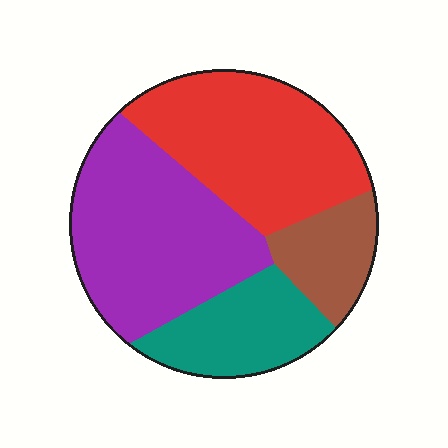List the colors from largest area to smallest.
From largest to smallest: purple, red, teal, brown.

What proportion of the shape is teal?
Teal covers around 20% of the shape.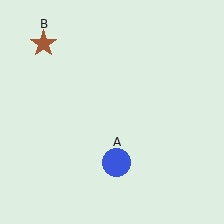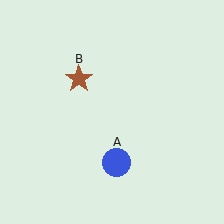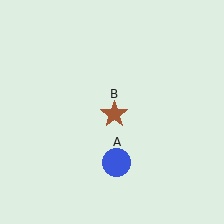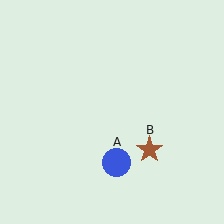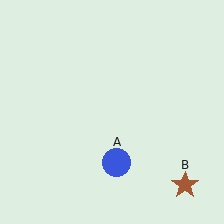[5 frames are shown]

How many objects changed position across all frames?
1 object changed position: brown star (object B).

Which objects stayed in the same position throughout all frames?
Blue circle (object A) remained stationary.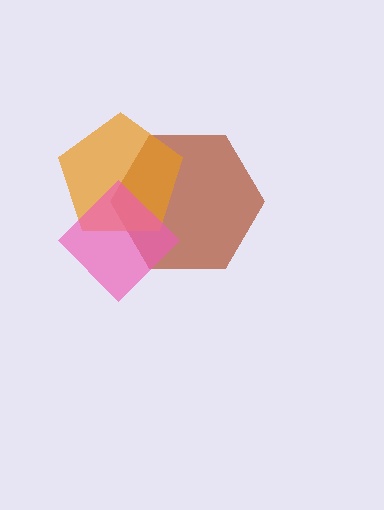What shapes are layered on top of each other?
The layered shapes are: a brown hexagon, an orange pentagon, a pink diamond.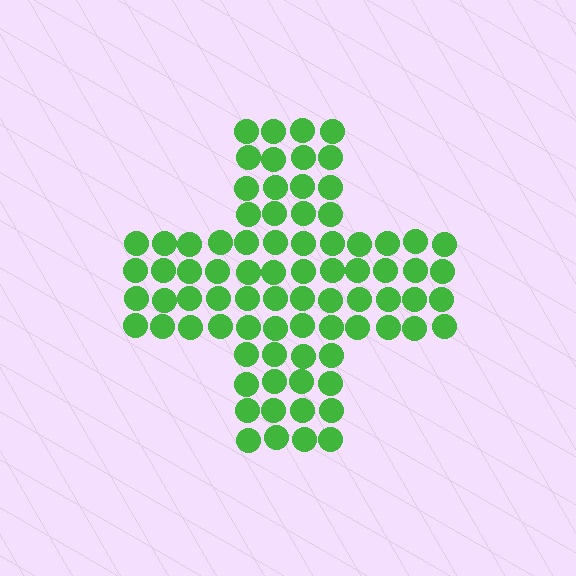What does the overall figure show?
The overall figure shows a cross.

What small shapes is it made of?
It is made of small circles.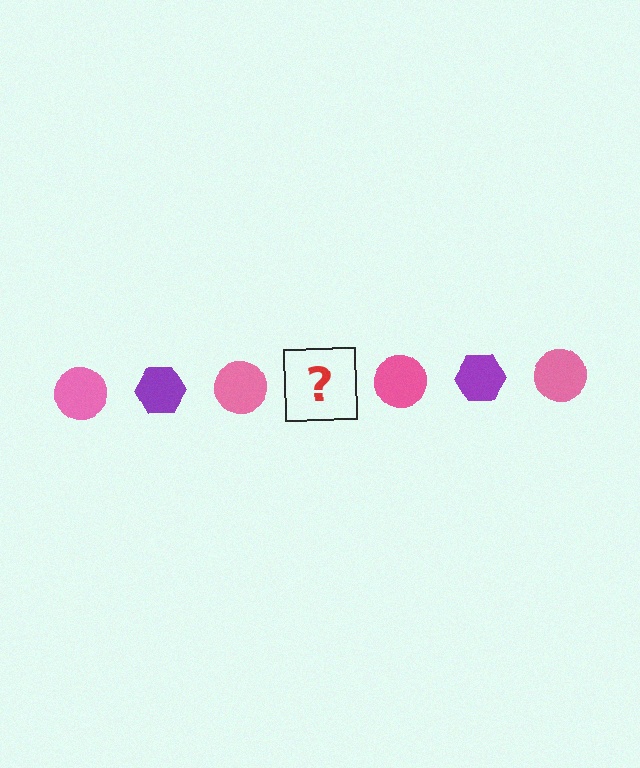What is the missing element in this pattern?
The missing element is a purple hexagon.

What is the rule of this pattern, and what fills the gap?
The rule is that the pattern alternates between pink circle and purple hexagon. The gap should be filled with a purple hexagon.